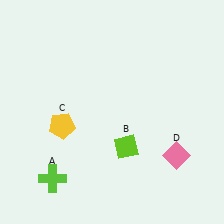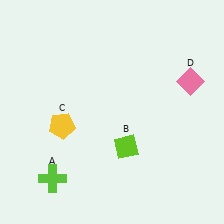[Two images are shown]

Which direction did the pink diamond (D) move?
The pink diamond (D) moved up.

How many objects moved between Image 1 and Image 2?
1 object moved between the two images.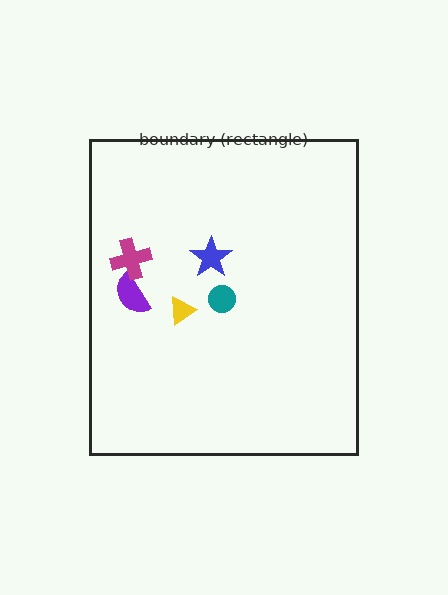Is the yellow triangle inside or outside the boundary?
Inside.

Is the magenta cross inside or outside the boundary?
Inside.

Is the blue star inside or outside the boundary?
Inside.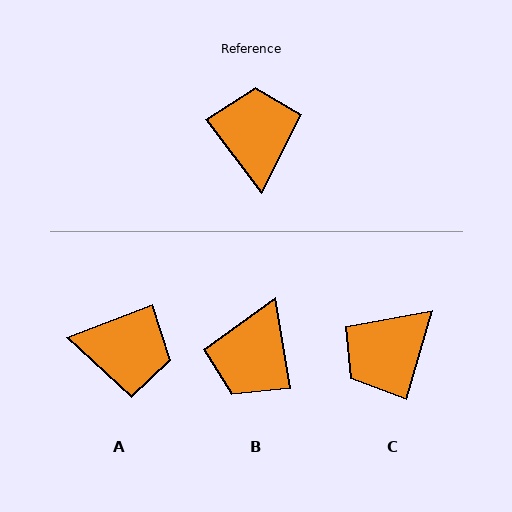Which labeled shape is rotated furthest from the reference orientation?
B, about 153 degrees away.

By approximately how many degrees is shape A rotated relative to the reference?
Approximately 105 degrees clockwise.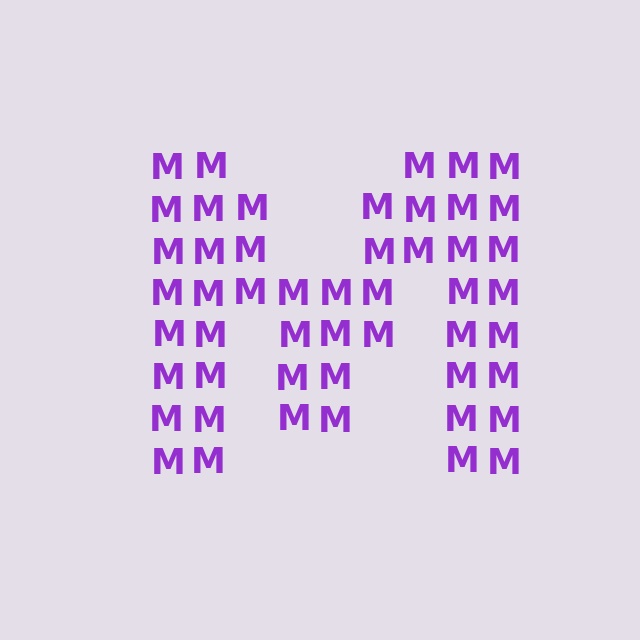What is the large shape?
The large shape is the letter M.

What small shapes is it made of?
It is made of small letter M's.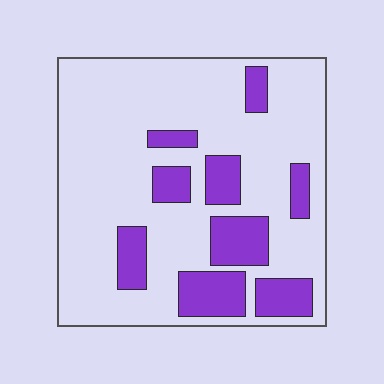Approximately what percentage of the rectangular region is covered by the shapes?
Approximately 25%.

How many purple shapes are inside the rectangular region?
9.